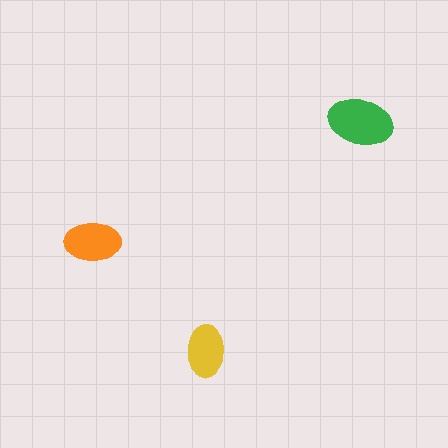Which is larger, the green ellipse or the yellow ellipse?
The green one.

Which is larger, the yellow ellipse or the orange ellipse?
The orange one.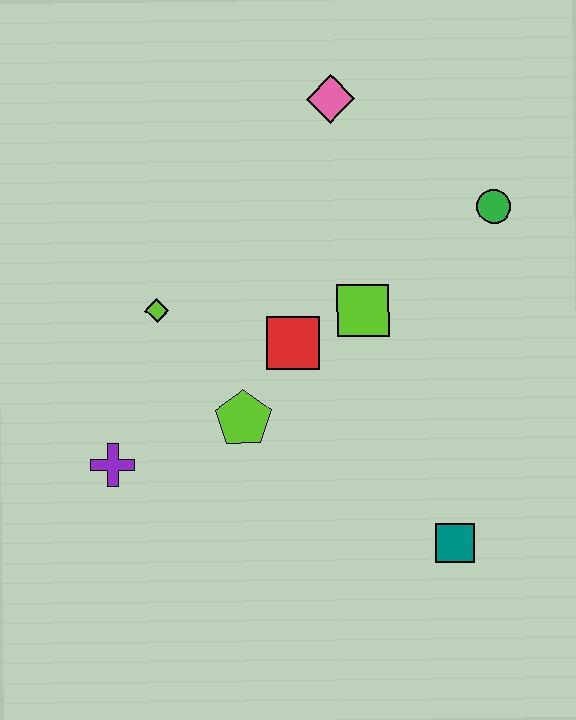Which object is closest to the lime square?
The red square is closest to the lime square.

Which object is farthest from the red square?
The teal square is farthest from the red square.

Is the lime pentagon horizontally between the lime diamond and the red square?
Yes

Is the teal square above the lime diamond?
No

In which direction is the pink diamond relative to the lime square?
The pink diamond is above the lime square.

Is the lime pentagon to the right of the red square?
No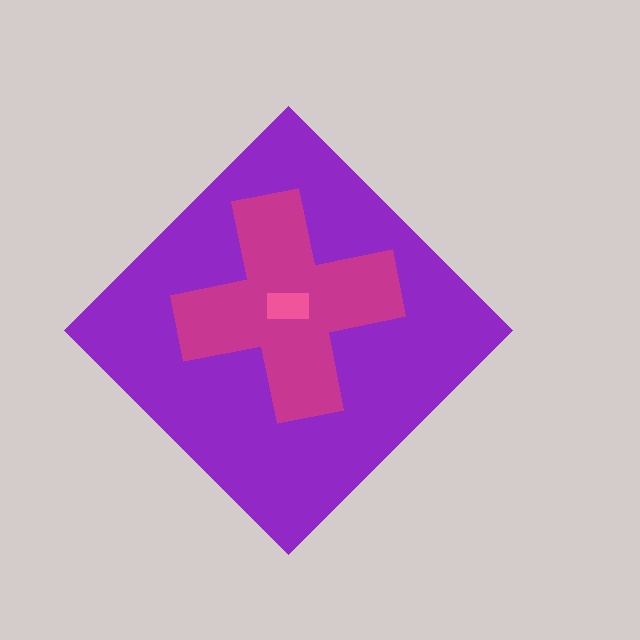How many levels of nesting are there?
3.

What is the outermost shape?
The purple diamond.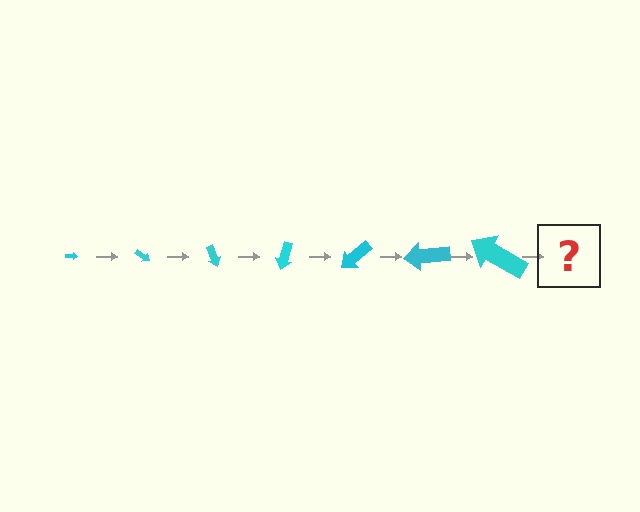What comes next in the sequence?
The next element should be an arrow, larger than the previous one and rotated 245 degrees from the start.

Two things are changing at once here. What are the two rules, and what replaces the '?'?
The two rules are that the arrow grows larger each step and it rotates 35 degrees each step. The '?' should be an arrow, larger than the previous one and rotated 245 degrees from the start.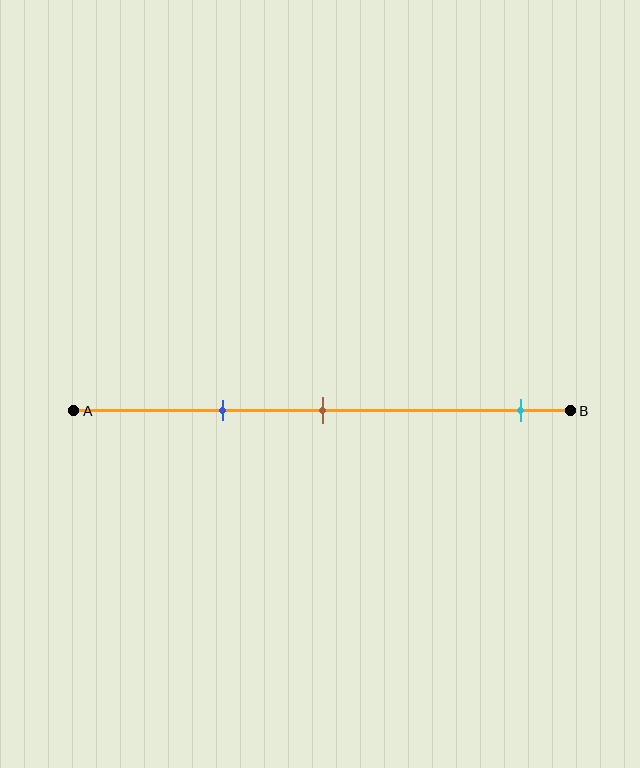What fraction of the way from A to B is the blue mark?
The blue mark is approximately 30% (0.3) of the way from A to B.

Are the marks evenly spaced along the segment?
No, the marks are not evenly spaced.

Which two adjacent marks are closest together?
The blue and brown marks are the closest adjacent pair.